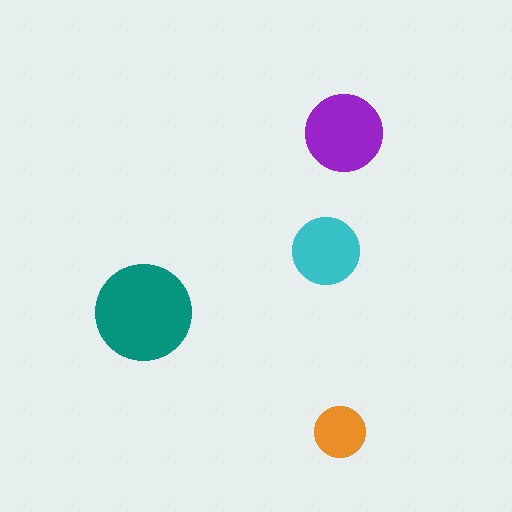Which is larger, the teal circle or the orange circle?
The teal one.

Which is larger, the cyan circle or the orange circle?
The cyan one.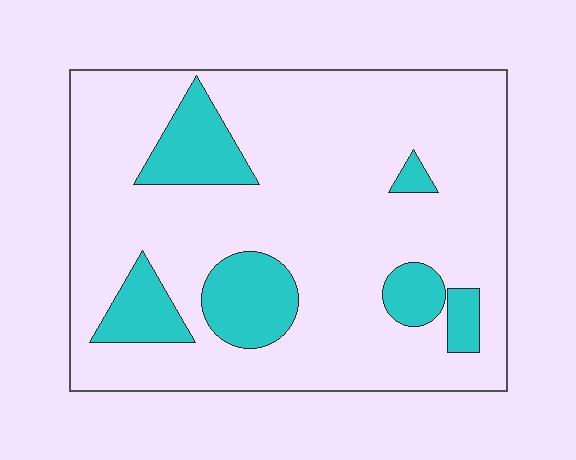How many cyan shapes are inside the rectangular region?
6.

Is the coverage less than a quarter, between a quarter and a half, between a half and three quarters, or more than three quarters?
Less than a quarter.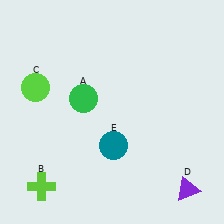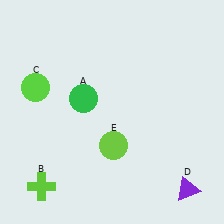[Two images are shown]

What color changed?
The circle (E) changed from teal in Image 1 to lime in Image 2.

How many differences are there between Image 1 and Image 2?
There is 1 difference between the two images.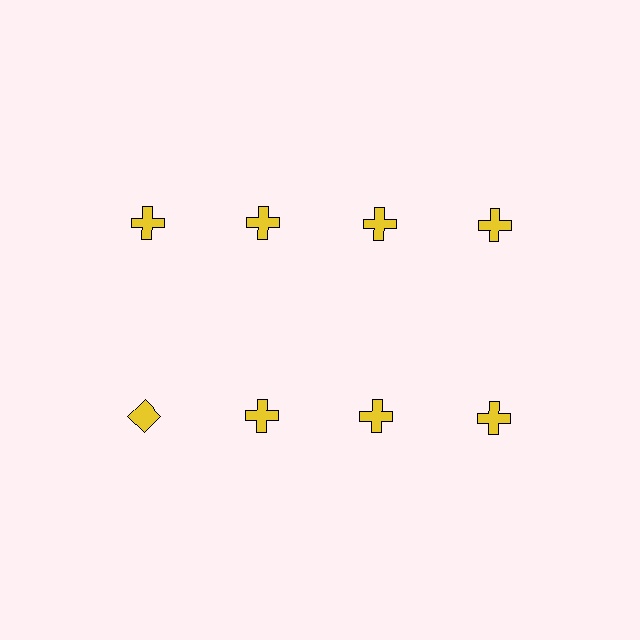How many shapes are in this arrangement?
There are 8 shapes arranged in a grid pattern.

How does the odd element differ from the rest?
It has a different shape: diamond instead of cross.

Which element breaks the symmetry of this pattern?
The yellow diamond in the second row, leftmost column breaks the symmetry. All other shapes are yellow crosses.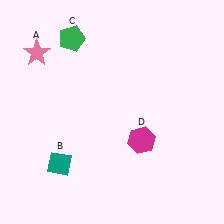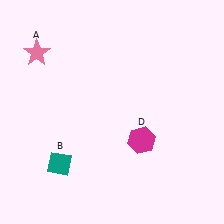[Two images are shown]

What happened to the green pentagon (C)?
The green pentagon (C) was removed in Image 2. It was in the top-left area of Image 1.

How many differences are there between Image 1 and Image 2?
There is 1 difference between the two images.